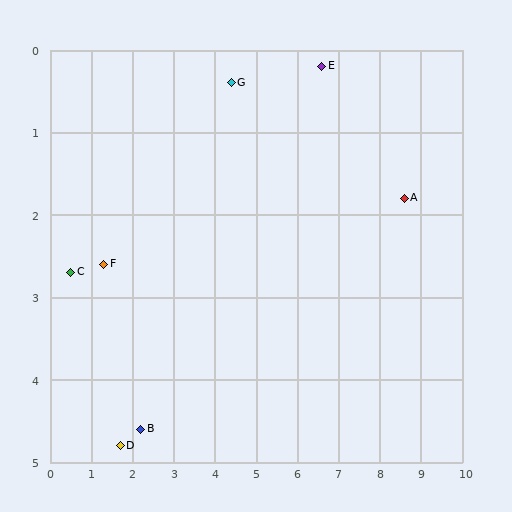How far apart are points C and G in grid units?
Points C and G are about 4.5 grid units apart.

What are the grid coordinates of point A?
Point A is at approximately (8.6, 1.8).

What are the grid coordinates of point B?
Point B is at approximately (2.2, 4.6).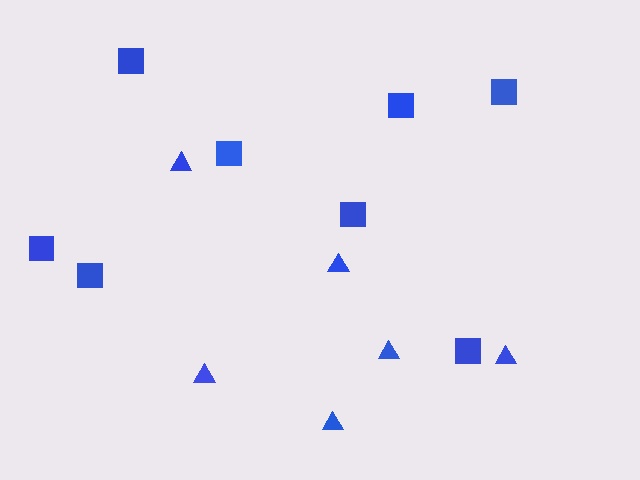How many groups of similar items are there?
There are 2 groups: one group of squares (8) and one group of triangles (6).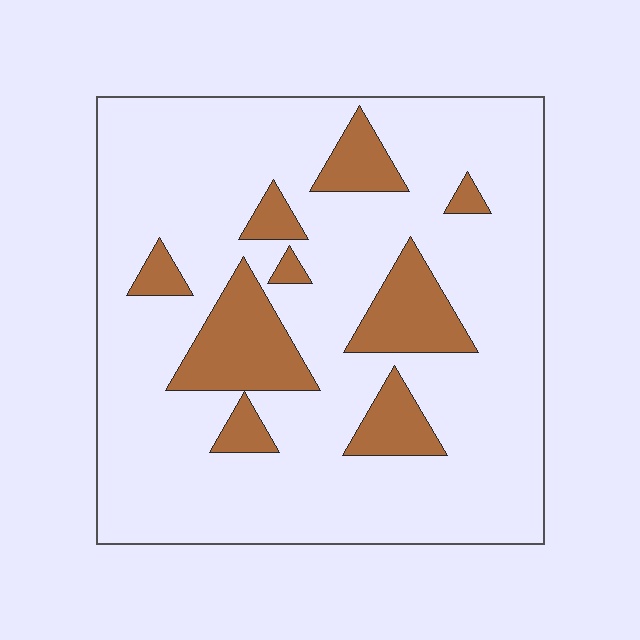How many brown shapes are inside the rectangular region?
9.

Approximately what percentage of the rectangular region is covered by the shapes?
Approximately 20%.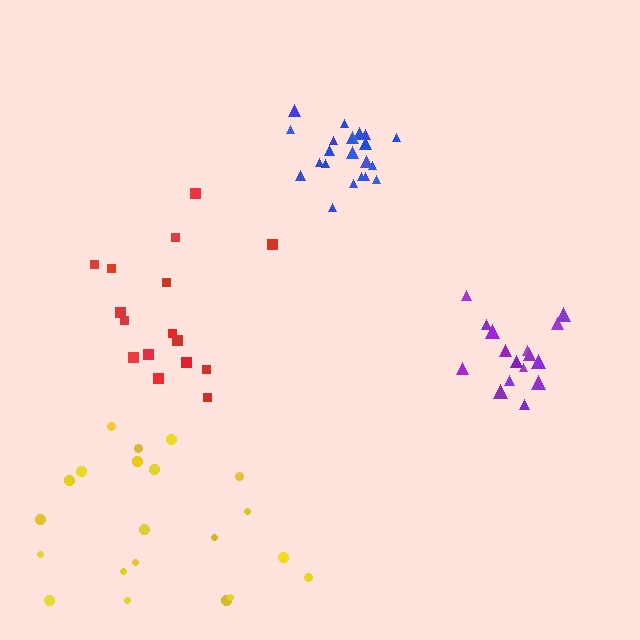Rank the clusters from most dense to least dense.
blue, purple, red, yellow.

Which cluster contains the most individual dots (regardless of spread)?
Blue (22).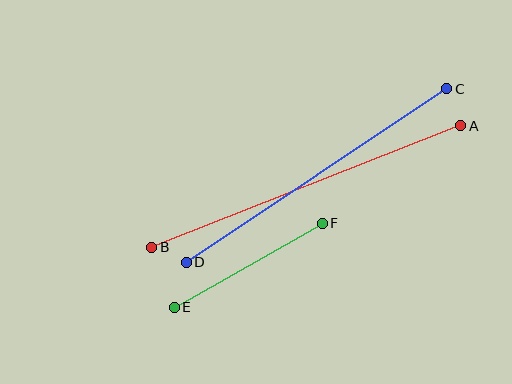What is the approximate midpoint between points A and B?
The midpoint is at approximately (306, 186) pixels.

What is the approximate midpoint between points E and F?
The midpoint is at approximately (248, 265) pixels.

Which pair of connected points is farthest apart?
Points A and B are farthest apart.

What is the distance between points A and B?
The distance is approximately 332 pixels.